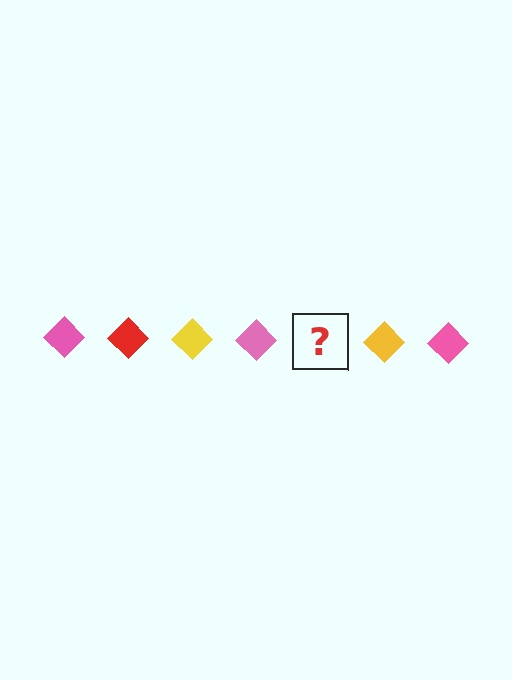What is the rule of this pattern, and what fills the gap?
The rule is that the pattern cycles through pink, red, yellow diamonds. The gap should be filled with a red diamond.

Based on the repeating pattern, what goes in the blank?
The blank should be a red diamond.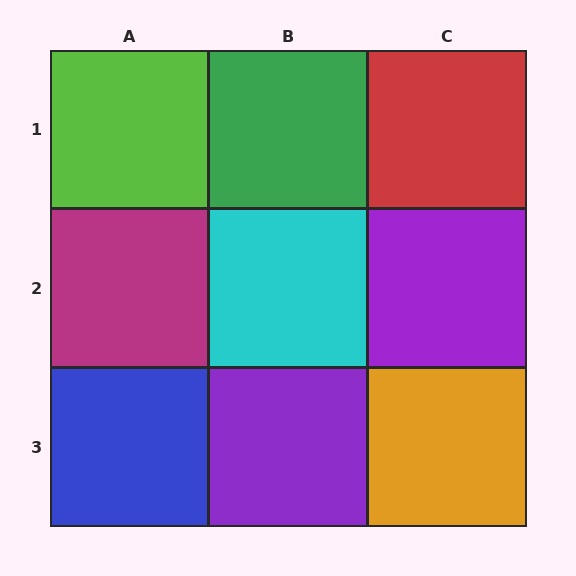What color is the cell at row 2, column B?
Cyan.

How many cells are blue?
1 cell is blue.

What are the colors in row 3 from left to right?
Blue, purple, orange.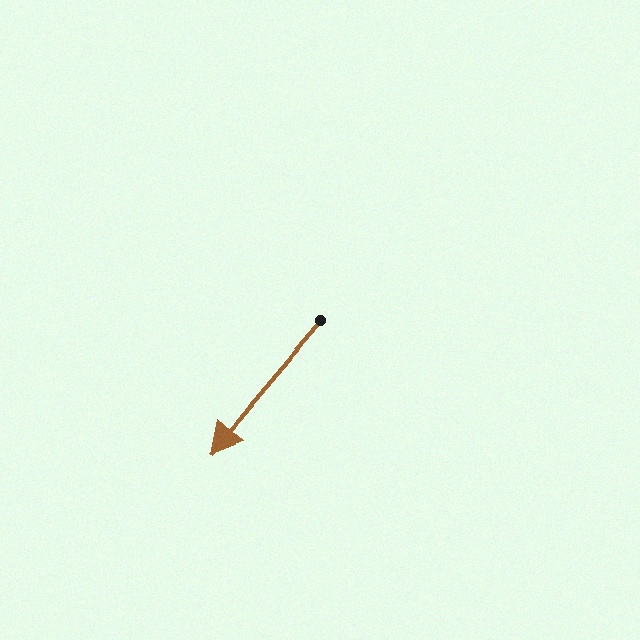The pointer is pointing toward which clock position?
Roughly 7 o'clock.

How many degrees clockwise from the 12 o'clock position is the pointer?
Approximately 220 degrees.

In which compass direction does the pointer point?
Southwest.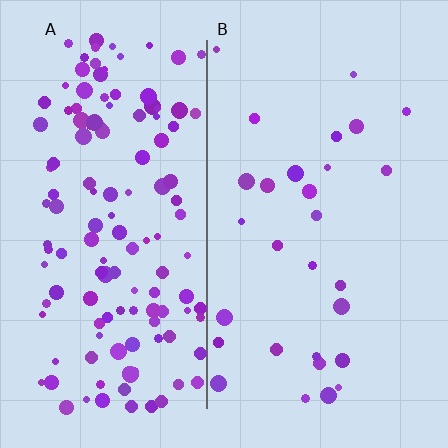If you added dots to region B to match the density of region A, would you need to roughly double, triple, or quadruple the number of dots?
Approximately quadruple.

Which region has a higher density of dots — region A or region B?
A (the left).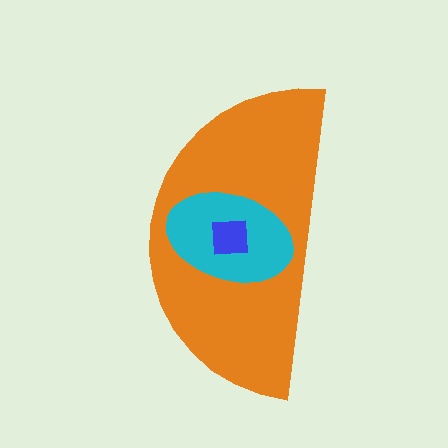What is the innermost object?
The blue square.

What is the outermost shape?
The orange semicircle.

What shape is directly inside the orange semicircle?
The cyan ellipse.